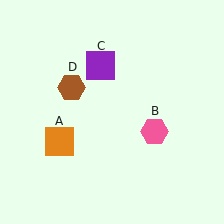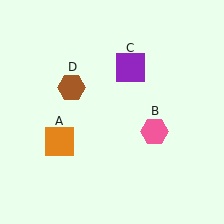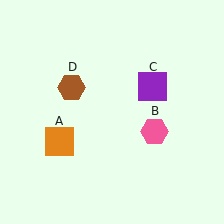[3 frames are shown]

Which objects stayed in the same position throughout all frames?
Orange square (object A) and pink hexagon (object B) and brown hexagon (object D) remained stationary.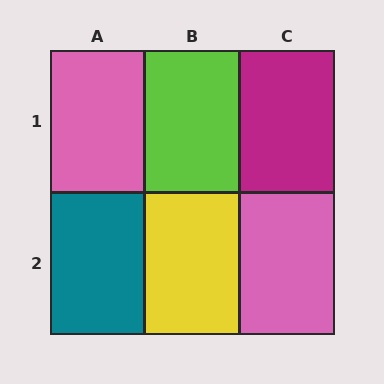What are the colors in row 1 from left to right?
Pink, lime, magenta.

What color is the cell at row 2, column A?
Teal.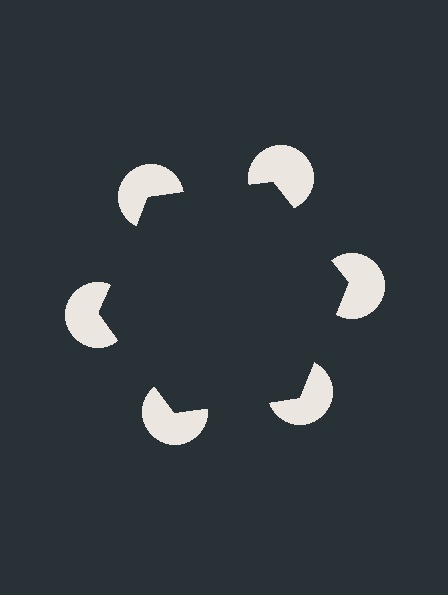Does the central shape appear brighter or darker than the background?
It typically appears slightly darker than the background, even though no actual brightness change is drawn.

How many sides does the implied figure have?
6 sides.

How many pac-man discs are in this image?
There are 6 — one at each vertex of the illusory hexagon.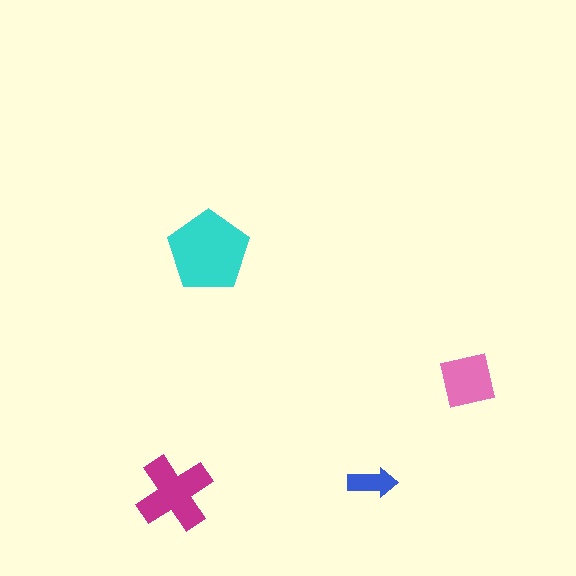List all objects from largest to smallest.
The cyan pentagon, the magenta cross, the pink square, the blue arrow.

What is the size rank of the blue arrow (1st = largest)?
4th.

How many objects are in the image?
There are 4 objects in the image.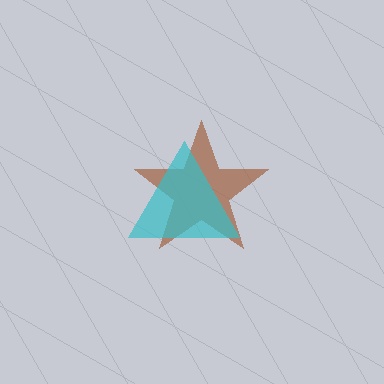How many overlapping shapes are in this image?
There are 2 overlapping shapes in the image.